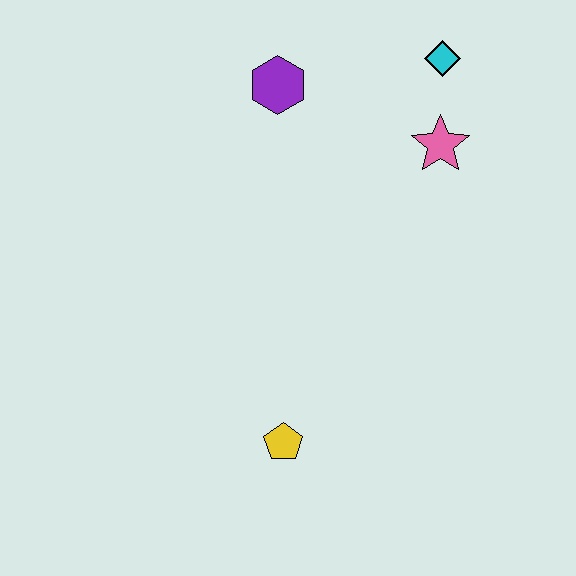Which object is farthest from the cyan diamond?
The yellow pentagon is farthest from the cyan diamond.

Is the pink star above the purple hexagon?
No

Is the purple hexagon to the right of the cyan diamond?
No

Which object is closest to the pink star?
The cyan diamond is closest to the pink star.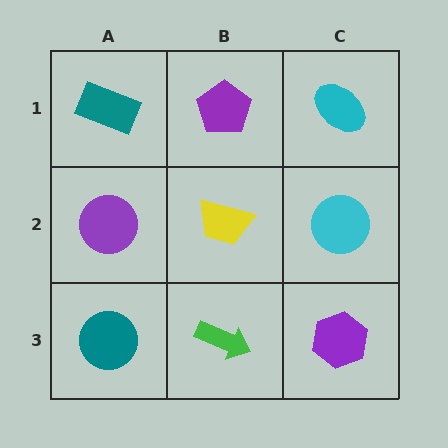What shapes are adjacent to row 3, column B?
A yellow trapezoid (row 2, column B), a teal circle (row 3, column A), a purple hexagon (row 3, column C).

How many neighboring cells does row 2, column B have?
4.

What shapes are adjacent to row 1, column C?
A cyan circle (row 2, column C), a purple pentagon (row 1, column B).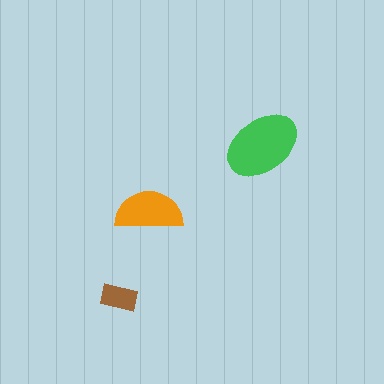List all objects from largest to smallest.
The green ellipse, the orange semicircle, the brown rectangle.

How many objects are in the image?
There are 3 objects in the image.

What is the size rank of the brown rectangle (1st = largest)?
3rd.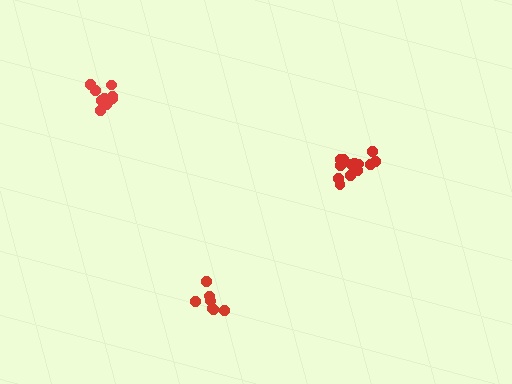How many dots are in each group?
Group 1: 7 dots, Group 2: 11 dots, Group 3: 13 dots (31 total).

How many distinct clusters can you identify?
There are 3 distinct clusters.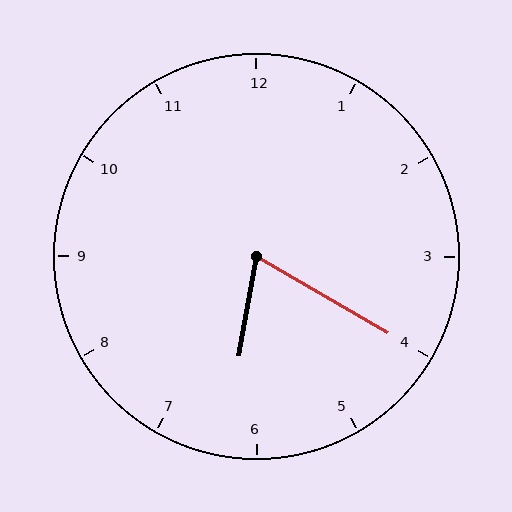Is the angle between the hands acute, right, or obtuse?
It is acute.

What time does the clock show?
6:20.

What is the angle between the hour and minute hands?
Approximately 70 degrees.